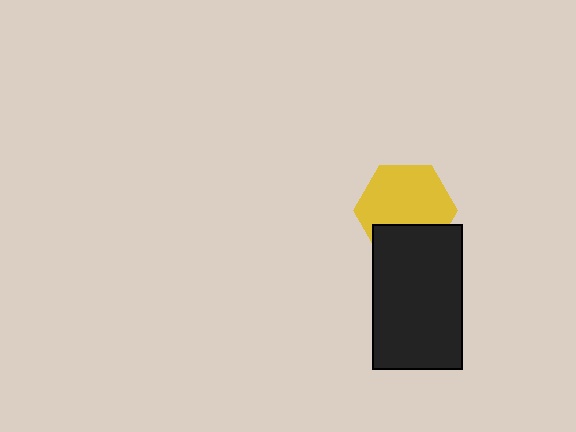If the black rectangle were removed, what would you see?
You would see the complete yellow hexagon.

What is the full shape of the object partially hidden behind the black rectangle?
The partially hidden object is a yellow hexagon.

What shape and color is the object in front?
The object in front is a black rectangle.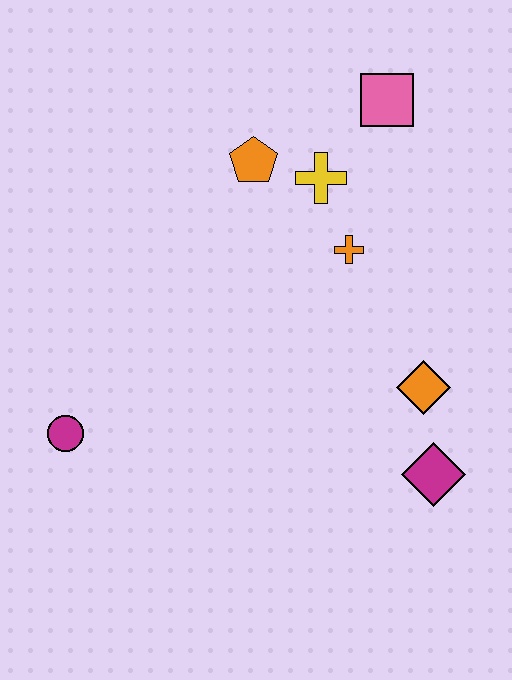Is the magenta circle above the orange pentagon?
No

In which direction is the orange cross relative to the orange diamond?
The orange cross is above the orange diamond.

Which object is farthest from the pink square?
The magenta circle is farthest from the pink square.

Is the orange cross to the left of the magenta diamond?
Yes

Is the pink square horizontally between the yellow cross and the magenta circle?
No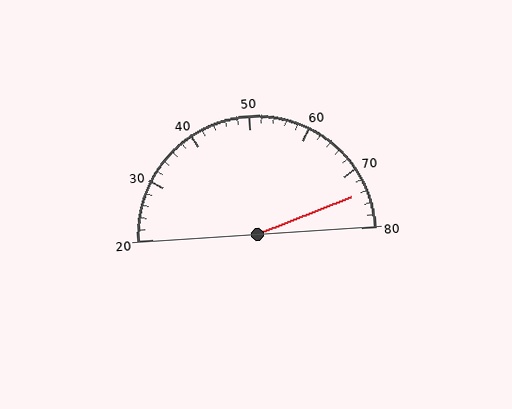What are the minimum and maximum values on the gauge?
The gauge ranges from 20 to 80.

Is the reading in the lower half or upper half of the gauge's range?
The reading is in the upper half of the range (20 to 80).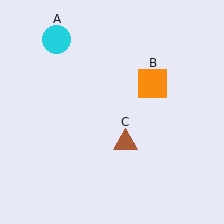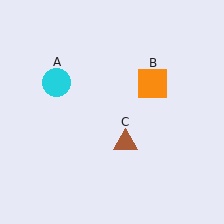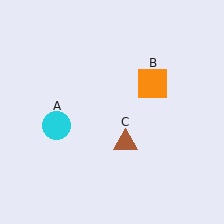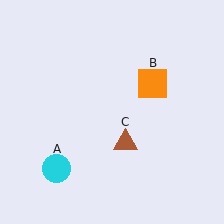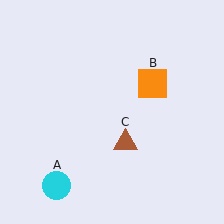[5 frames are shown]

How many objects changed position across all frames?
1 object changed position: cyan circle (object A).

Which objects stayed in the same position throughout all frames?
Orange square (object B) and brown triangle (object C) remained stationary.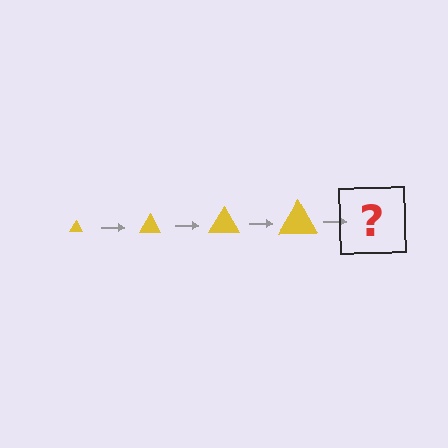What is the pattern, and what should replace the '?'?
The pattern is that the triangle gets progressively larger each step. The '?' should be a yellow triangle, larger than the previous one.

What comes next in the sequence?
The next element should be a yellow triangle, larger than the previous one.